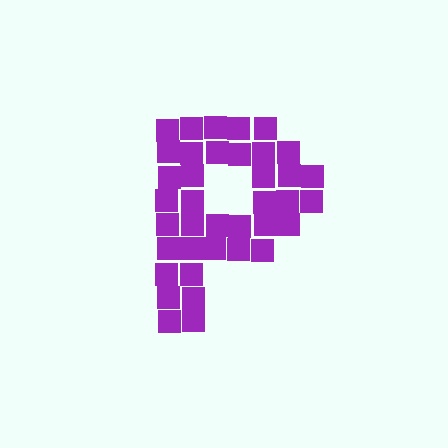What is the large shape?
The large shape is the letter P.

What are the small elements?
The small elements are squares.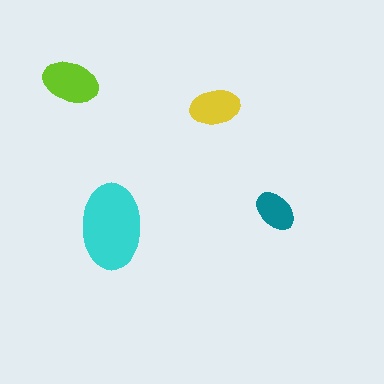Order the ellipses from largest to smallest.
the cyan one, the lime one, the yellow one, the teal one.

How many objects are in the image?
There are 4 objects in the image.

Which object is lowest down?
The cyan ellipse is bottommost.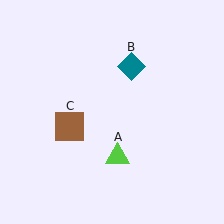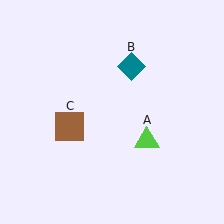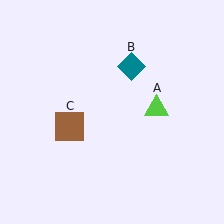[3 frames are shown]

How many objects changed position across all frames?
1 object changed position: lime triangle (object A).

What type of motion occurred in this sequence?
The lime triangle (object A) rotated counterclockwise around the center of the scene.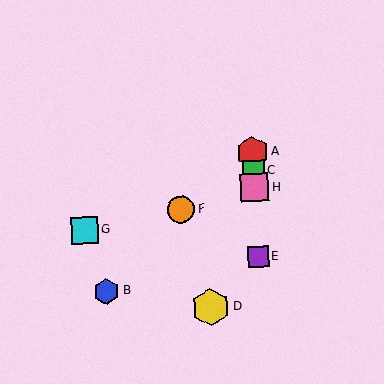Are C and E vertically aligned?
Yes, both are at x≈254.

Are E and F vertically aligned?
No, E is at x≈258 and F is at x≈181.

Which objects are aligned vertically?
Objects A, C, E, H are aligned vertically.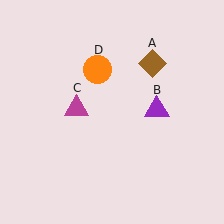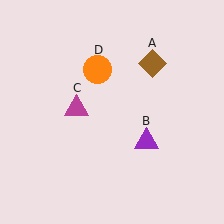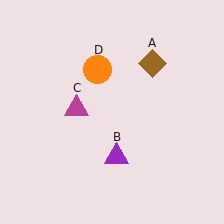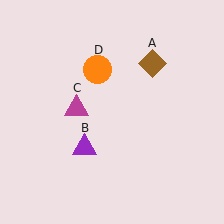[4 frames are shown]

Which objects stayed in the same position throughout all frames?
Brown diamond (object A) and magenta triangle (object C) and orange circle (object D) remained stationary.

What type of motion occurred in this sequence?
The purple triangle (object B) rotated clockwise around the center of the scene.